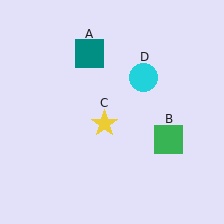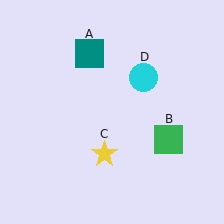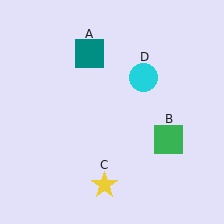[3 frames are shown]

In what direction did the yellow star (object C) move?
The yellow star (object C) moved down.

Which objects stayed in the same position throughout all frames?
Teal square (object A) and green square (object B) and cyan circle (object D) remained stationary.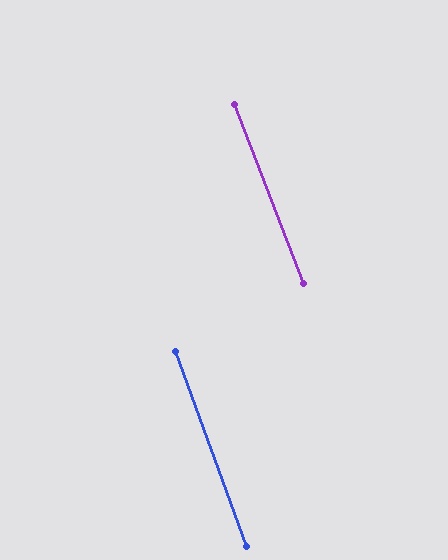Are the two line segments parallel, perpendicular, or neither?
Parallel — their directions differ by only 0.8°.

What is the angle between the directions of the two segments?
Approximately 1 degree.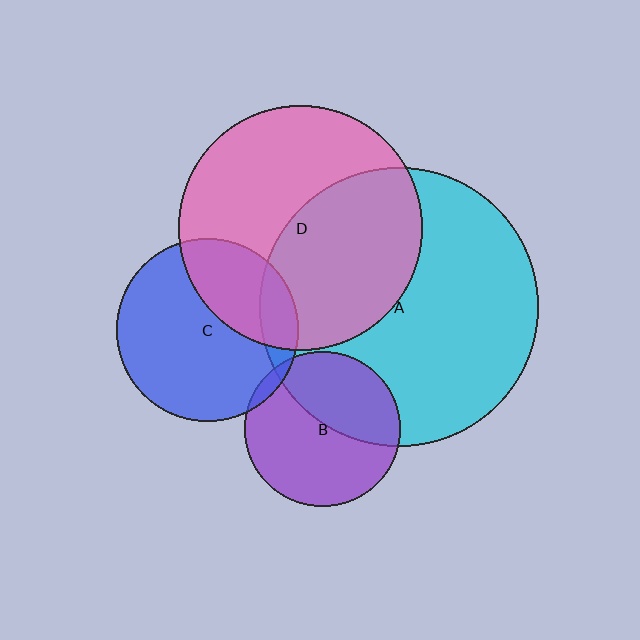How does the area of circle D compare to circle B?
Approximately 2.5 times.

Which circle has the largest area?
Circle A (cyan).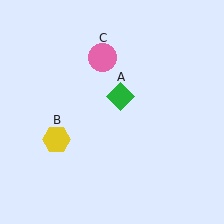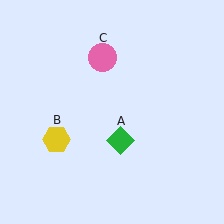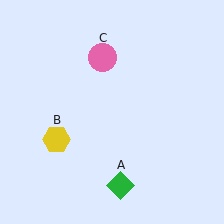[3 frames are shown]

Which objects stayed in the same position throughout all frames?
Yellow hexagon (object B) and pink circle (object C) remained stationary.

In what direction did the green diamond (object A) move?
The green diamond (object A) moved down.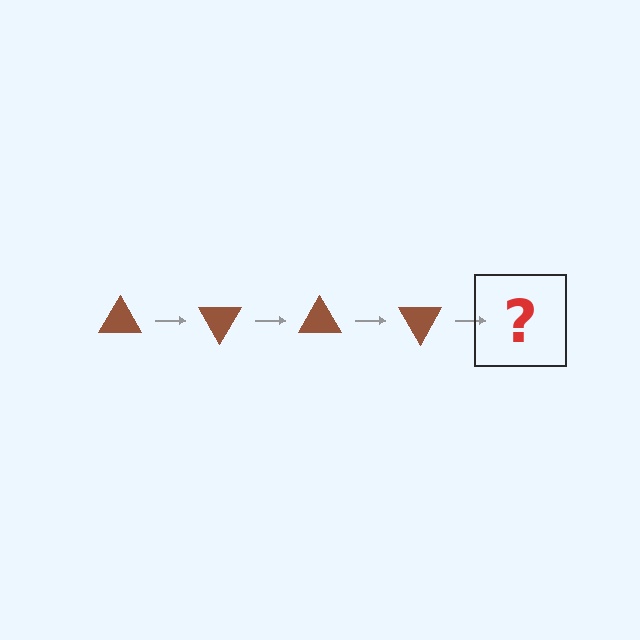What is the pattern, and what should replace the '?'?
The pattern is that the triangle rotates 60 degrees each step. The '?' should be a brown triangle rotated 240 degrees.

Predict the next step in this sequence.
The next step is a brown triangle rotated 240 degrees.